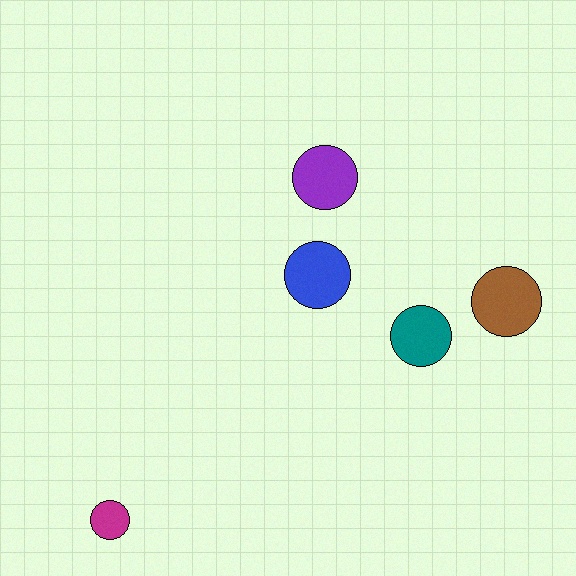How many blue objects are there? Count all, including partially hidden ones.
There is 1 blue object.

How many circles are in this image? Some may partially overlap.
There are 5 circles.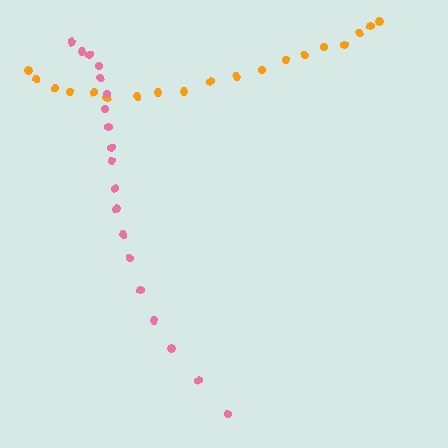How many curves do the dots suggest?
There are 2 distinct paths.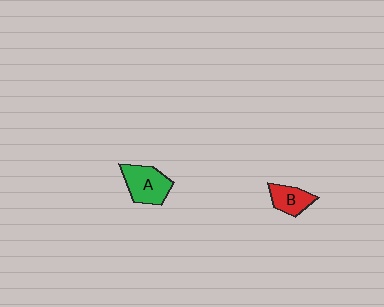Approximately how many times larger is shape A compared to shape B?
Approximately 1.5 times.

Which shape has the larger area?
Shape A (green).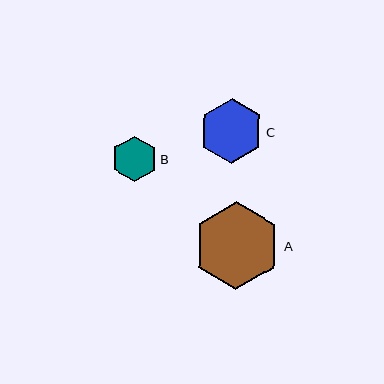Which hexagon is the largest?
Hexagon A is the largest with a size of approximately 87 pixels.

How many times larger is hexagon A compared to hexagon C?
Hexagon A is approximately 1.4 times the size of hexagon C.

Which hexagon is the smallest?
Hexagon B is the smallest with a size of approximately 45 pixels.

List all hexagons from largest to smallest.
From largest to smallest: A, C, B.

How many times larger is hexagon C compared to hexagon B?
Hexagon C is approximately 1.4 times the size of hexagon B.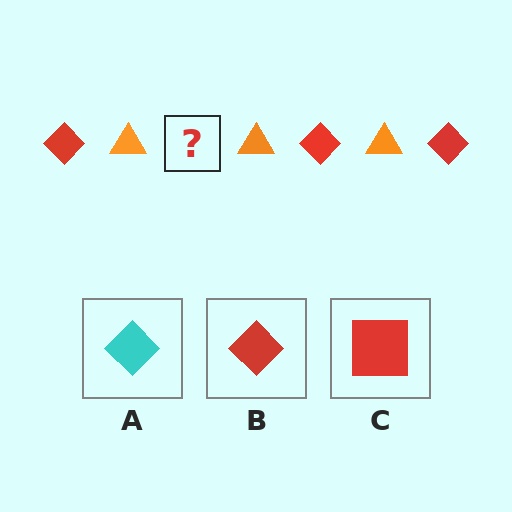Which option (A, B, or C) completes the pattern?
B.